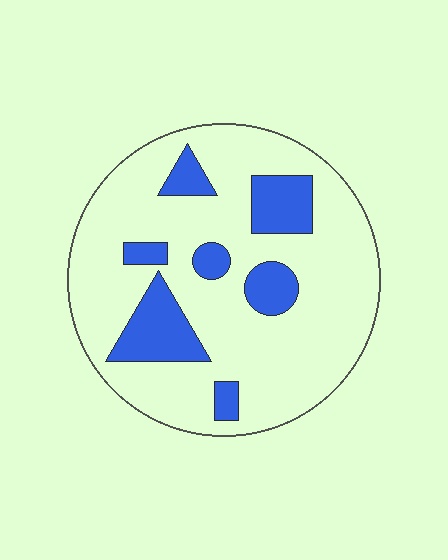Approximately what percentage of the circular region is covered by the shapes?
Approximately 20%.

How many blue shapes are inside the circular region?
7.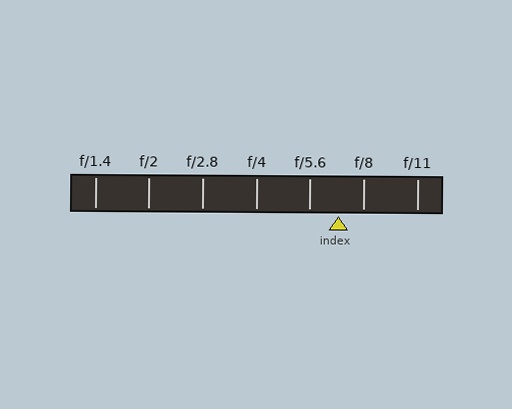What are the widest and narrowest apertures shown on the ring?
The widest aperture shown is f/1.4 and the narrowest is f/11.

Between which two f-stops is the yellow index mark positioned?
The index mark is between f/5.6 and f/8.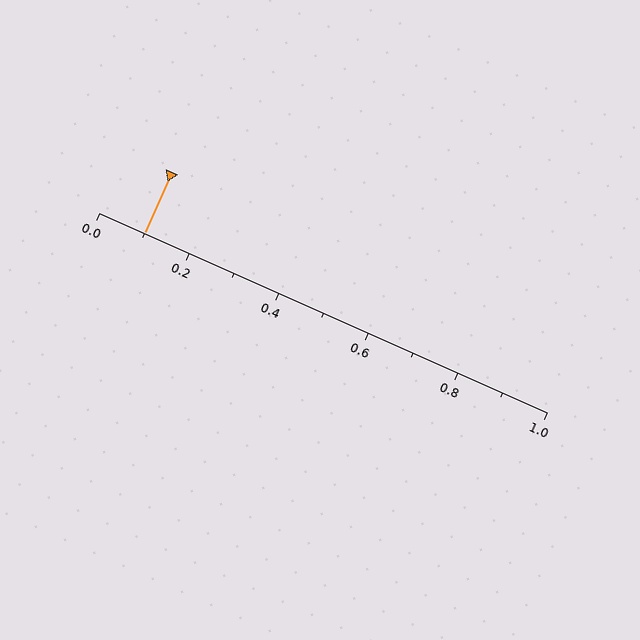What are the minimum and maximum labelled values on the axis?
The axis runs from 0.0 to 1.0.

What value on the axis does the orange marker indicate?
The marker indicates approximately 0.1.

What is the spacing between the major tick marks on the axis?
The major ticks are spaced 0.2 apart.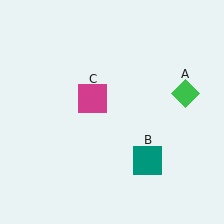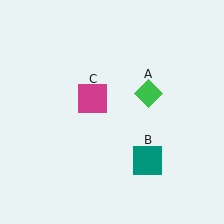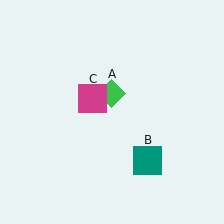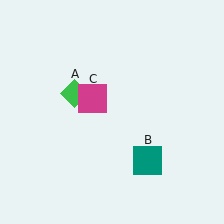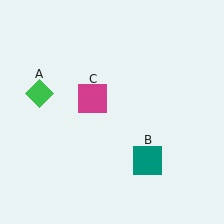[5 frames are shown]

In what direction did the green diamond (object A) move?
The green diamond (object A) moved left.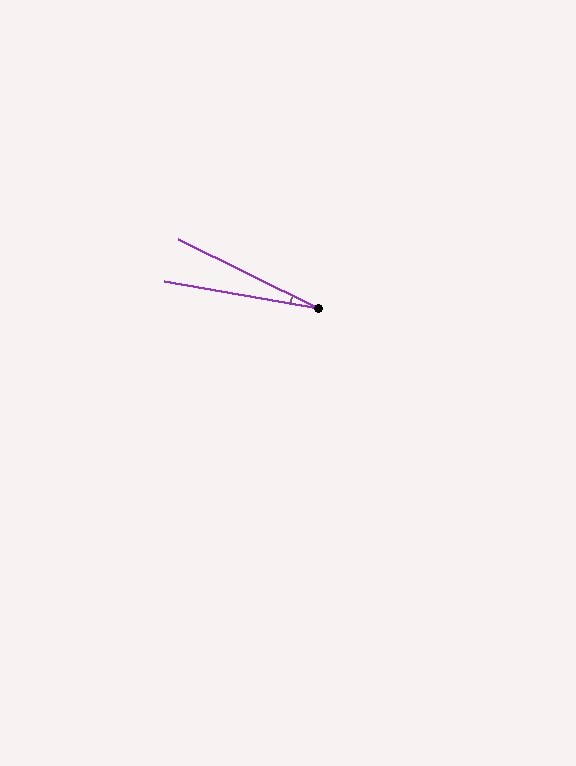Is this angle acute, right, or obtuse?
It is acute.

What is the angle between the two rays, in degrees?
Approximately 16 degrees.